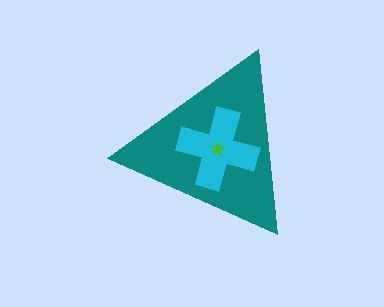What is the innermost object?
The green star.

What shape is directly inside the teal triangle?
The cyan cross.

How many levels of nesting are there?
3.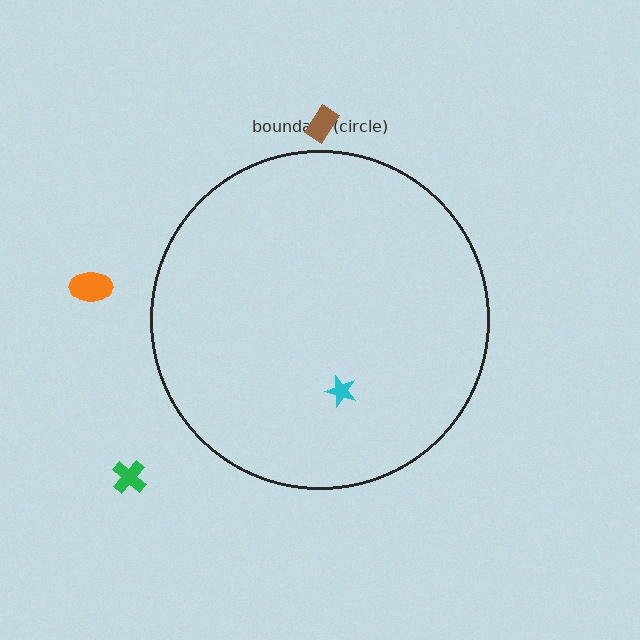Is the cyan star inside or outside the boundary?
Inside.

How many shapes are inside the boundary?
1 inside, 3 outside.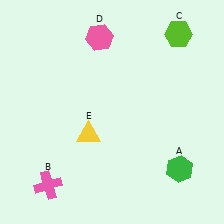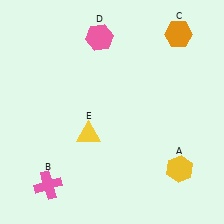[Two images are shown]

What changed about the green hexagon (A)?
In Image 1, A is green. In Image 2, it changed to yellow.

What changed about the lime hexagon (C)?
In Image 1, C is lime. In Image 2, it changed to orange.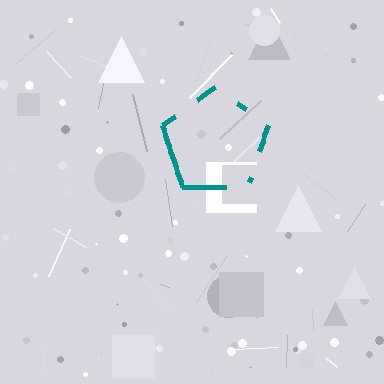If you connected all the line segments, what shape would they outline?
They would outline a pentagon.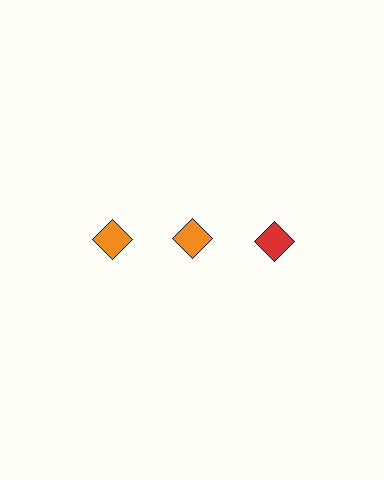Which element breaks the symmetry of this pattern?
The red diamond in the top row, center column breaks the symmetry. All other shapes are orange diamonds.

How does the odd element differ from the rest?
It has a different color: red instead of orange.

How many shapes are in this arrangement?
There are 3 shapes arranged in a grid pattern.